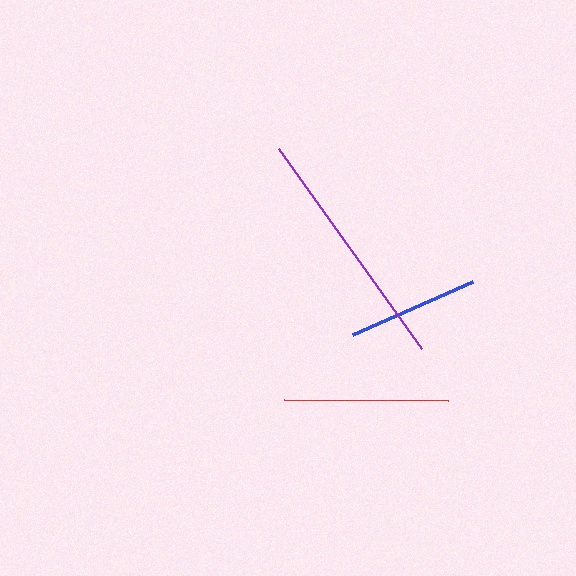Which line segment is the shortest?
The blue line is the shortest at approximately 131 pixels.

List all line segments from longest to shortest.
From longest to shortest: purple, red, blue.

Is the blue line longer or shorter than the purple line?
The purple line is longer than the blue line.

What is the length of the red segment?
The red segment is approximately 164 pixels long.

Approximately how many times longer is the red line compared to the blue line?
The red line is approximately 1.3 times the length of the blue line.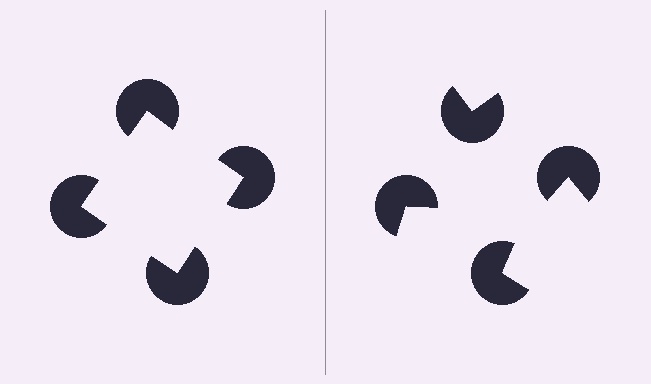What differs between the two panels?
The pac-man discs are positioned identically on both sides; only the wedge orientations differ. On the left they align to a square; on the right they are misaligned.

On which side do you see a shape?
An illusory square appears on the left side. On the right side the wedge cuts are rotated, so no coherent shape forms.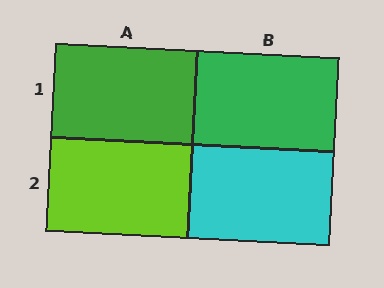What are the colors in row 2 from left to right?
Lime, cyan.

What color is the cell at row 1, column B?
Green.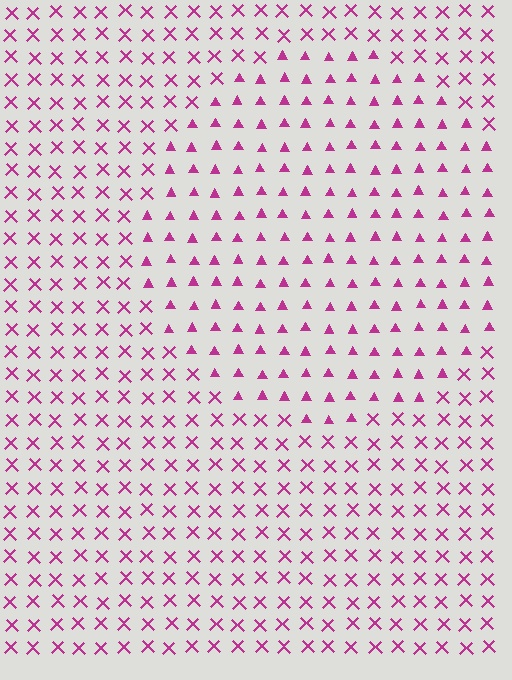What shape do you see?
I see a circle.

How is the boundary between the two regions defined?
The boundary is defined by a change in element shape: triangles inside vs. X marks outside. All elements share the same color and spacing.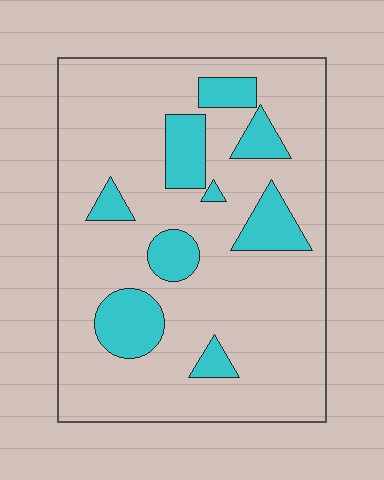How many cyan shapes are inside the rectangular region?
9.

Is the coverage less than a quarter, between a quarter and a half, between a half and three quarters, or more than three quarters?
Less than a quarter.